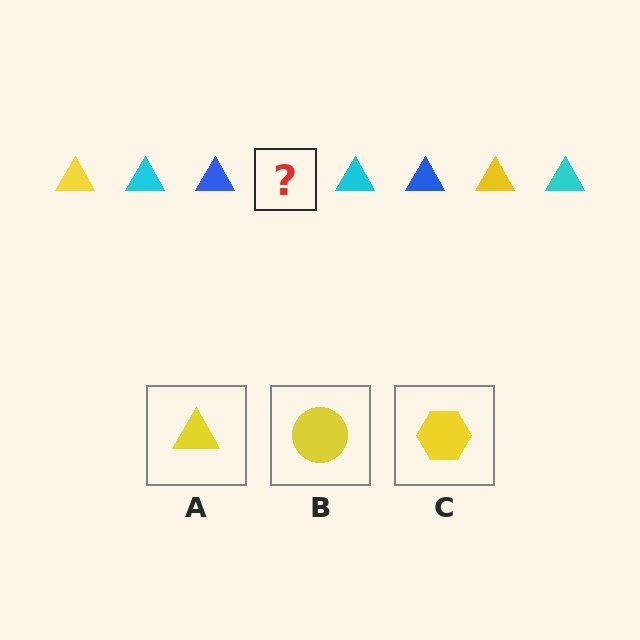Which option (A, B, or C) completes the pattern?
A.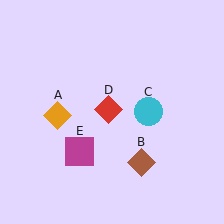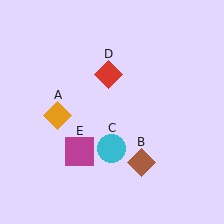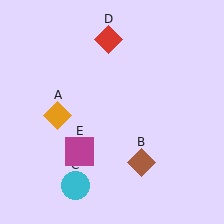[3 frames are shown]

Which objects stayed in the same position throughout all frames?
Orange diamond (object A) and brown diamond (object B) and magenta square (object E) remained stationary.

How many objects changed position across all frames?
2 objects changed position: cyan circle (object C), red diamond (object D).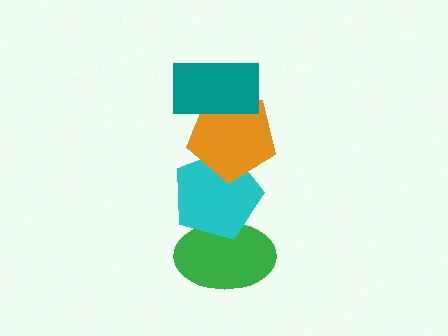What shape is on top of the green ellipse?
The cyan pentagon is on top of the green ellipse.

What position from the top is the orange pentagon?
The orange pentagon is 2nd from the top.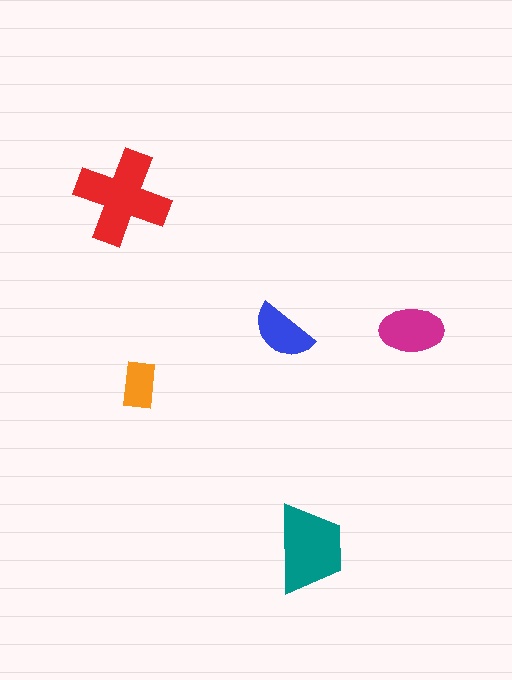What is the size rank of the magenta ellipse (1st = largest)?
3rd.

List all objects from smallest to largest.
The orange rectangle, the blue semicircle, the magenta ellipse, the teal trapezoid, the red cross.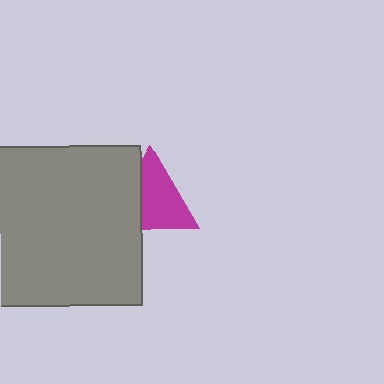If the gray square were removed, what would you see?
You would see the complete magenta triangle.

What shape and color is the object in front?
The object in front is a gray square.